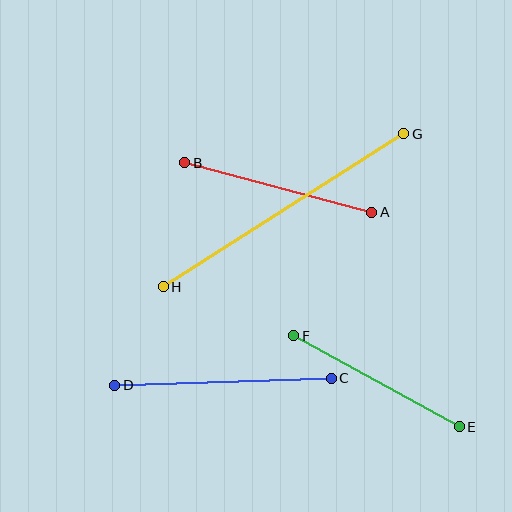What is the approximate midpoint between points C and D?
The midpoint is at approximately (223, 382) pixels.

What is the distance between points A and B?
The distance is approximately 193 pixels.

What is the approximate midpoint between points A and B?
The midpoint is at approximately (278, 188) pixels.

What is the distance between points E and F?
The distance is approximately 189 pixels.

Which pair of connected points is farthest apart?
Points G and H are farthest apart.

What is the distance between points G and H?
The distance is approximately 285 pixels.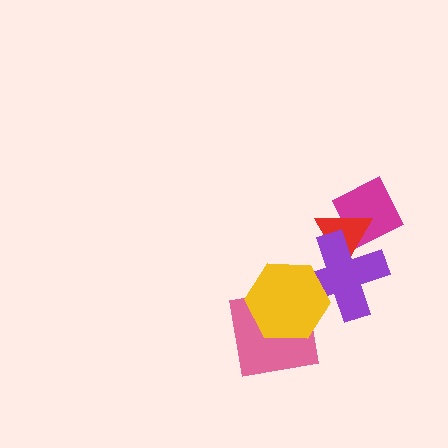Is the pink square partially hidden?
Yes, it is partially covered by another shape.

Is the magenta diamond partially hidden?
Yes, it is partially covered by another shape.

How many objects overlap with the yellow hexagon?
2 objects overlap with the yellow hexagon.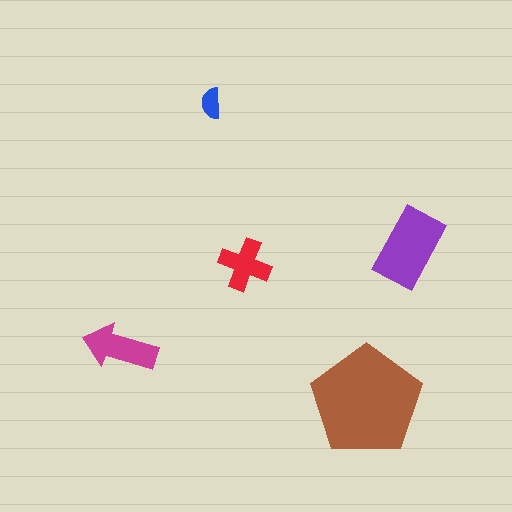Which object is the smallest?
The blue semicircle.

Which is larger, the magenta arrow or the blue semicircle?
The magenta arrow.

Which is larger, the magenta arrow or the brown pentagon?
The brown pentagon.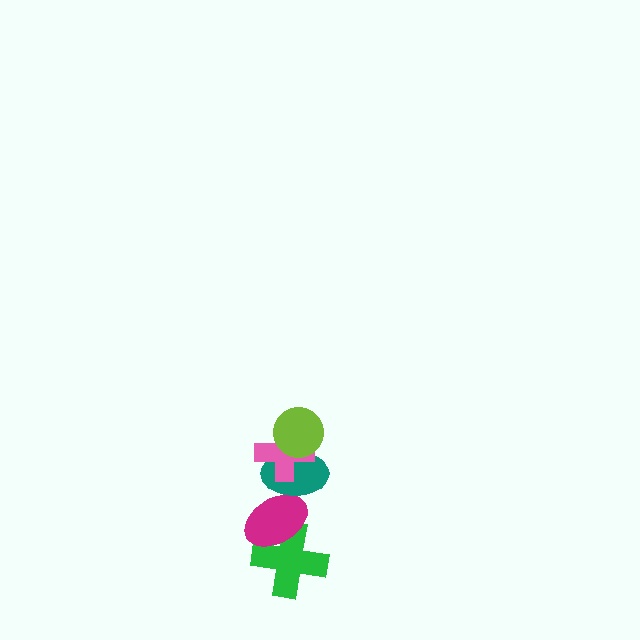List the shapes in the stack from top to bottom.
From top to bottom: the lime circle, the pink cross, the teal ellipse, the magenta ellipse, the green cross.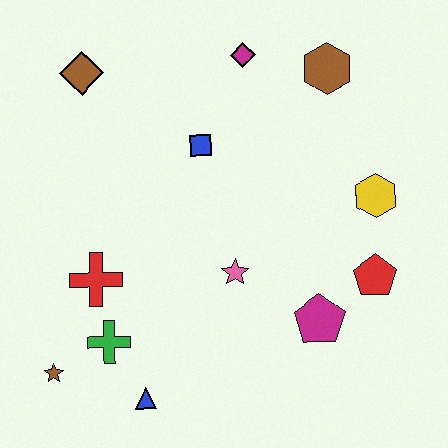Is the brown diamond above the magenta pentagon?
Yes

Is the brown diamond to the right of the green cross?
No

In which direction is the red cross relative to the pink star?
The red cross is to the left of the pink star.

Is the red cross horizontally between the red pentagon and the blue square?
No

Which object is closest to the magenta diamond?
The brown hexagon is closest to the magenta diamond.